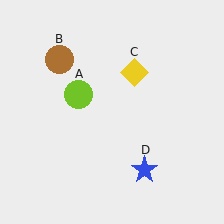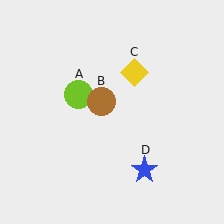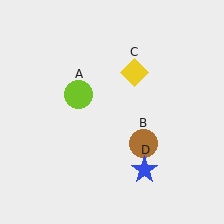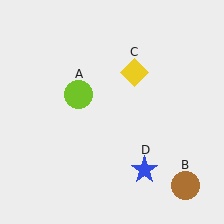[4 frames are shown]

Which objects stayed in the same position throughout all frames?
Lime circle (object A) and yellow diamond (object C) and blue star (object D) remained stationary.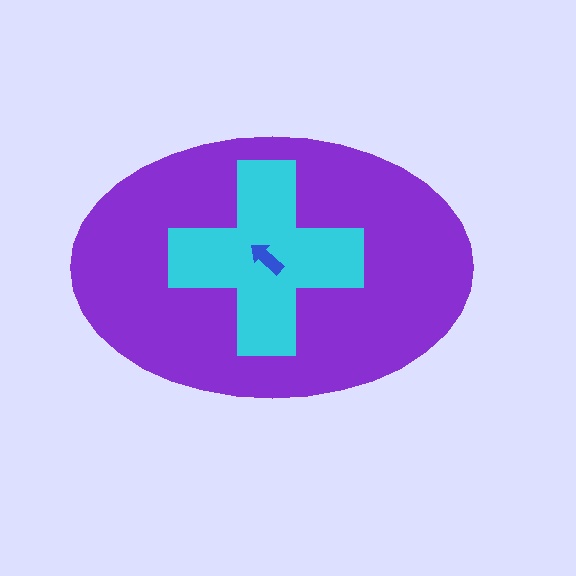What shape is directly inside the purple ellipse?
The cyan cross.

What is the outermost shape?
The purple ellipse.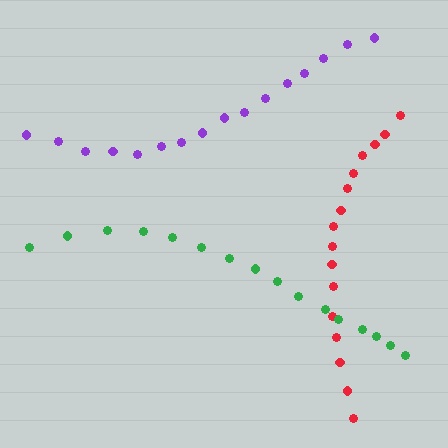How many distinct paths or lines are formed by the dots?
There are 3 distinct paths.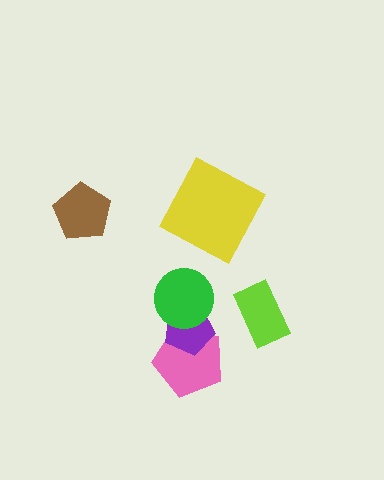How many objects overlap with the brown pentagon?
0 objects overlap with the brown pentagon.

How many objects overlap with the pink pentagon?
1 object overlaps with the pink pentagon.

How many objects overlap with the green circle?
1 object overlaps with the green circle.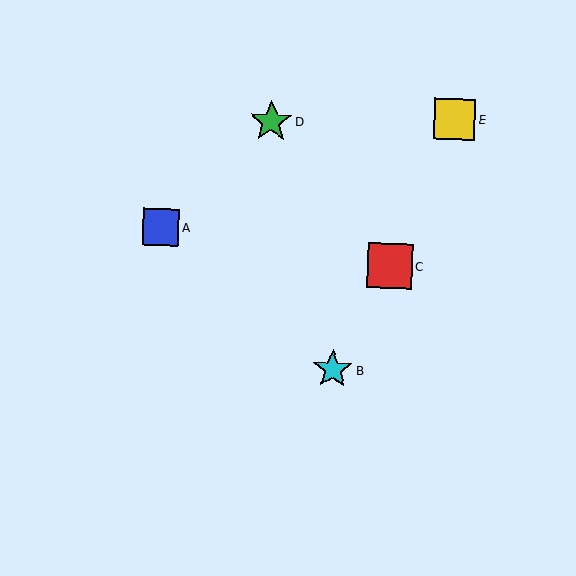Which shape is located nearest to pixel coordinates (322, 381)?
The cyan star (labeled B) at (333, 369) is nearest to that location.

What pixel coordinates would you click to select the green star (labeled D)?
Click at (271, 122) to select the green star D.